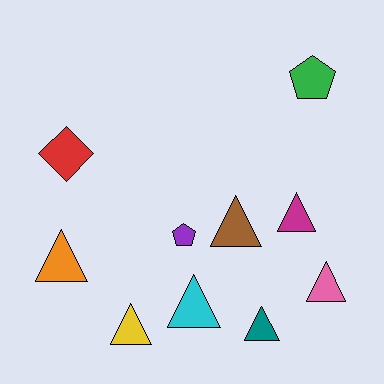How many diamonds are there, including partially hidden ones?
There is 1 diamond.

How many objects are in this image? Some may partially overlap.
There are 10 objects.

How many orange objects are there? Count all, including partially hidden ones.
There is 1 orange object.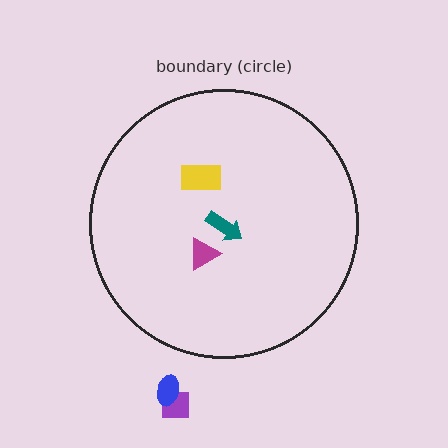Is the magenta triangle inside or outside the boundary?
Inside.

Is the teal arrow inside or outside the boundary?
Inside.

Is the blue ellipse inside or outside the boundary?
Outside.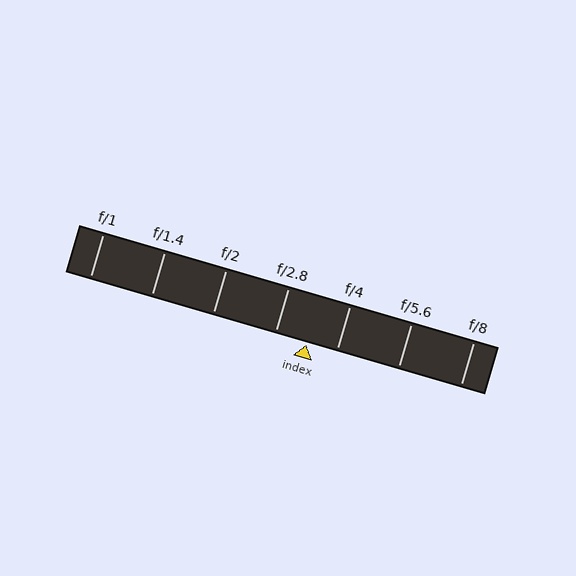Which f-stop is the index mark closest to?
The index mark is closest to f/4.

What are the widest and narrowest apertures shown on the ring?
The widest aperture shown is f/1 and the narrowest is f/8.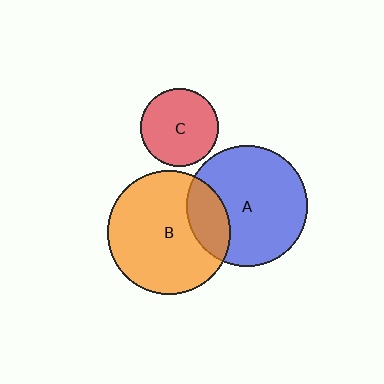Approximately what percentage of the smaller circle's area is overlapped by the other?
Approximately 20%.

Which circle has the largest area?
Circle B (orange).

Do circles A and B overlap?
Yes.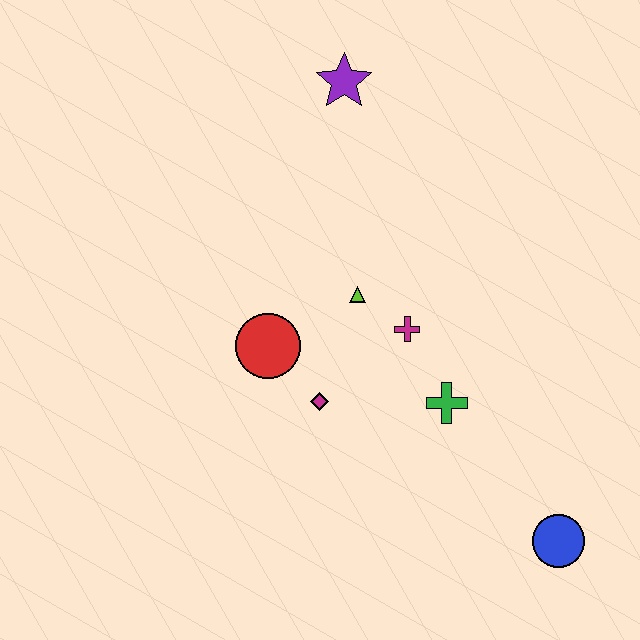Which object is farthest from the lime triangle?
The blue circle is farthest from the lime triangle.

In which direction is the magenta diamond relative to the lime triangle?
The magenta diamond is below the lime triangle.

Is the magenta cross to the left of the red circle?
No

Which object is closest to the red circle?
The magenta diamond is closest to the red circle.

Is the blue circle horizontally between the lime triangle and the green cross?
No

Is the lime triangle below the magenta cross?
No